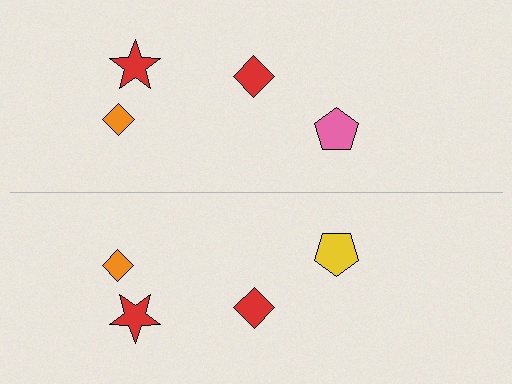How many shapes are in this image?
There are 8 shapes in this image.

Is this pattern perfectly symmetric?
No, the pattern is not perfectly symmetric. The yellow pentagon on the bottom side breaks the symmetry — its mirror counterpart is pink.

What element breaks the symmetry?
The yellow pentagon on the bottom side breaks the symmetry — its mirror counterpart is pink.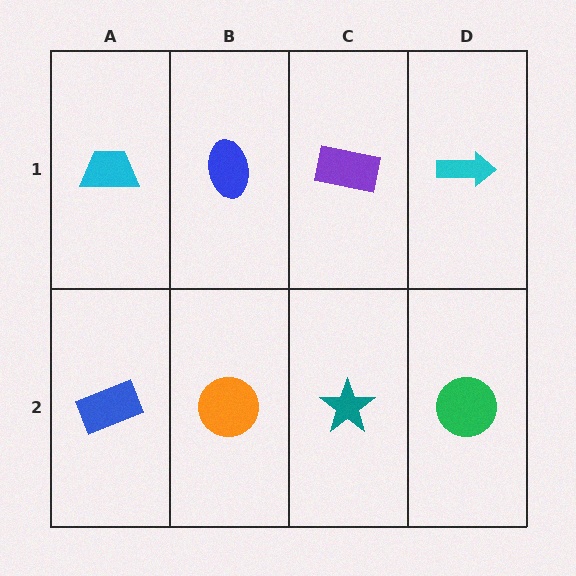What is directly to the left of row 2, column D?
A teal star.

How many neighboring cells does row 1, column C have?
3.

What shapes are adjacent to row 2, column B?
A blue ellipse (row 1, column B), a blue rectangle (row 2, column A), a teal star (row 2, column C).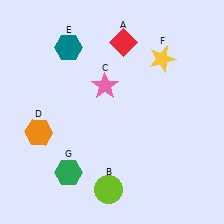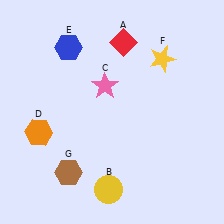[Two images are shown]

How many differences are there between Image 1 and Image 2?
There are 3 differences between the two images.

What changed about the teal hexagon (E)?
In Image 1, E is teal. In Image 2, it changed to blue.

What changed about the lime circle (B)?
In Image 1, B is lime. In Image 2, it changed to yellow.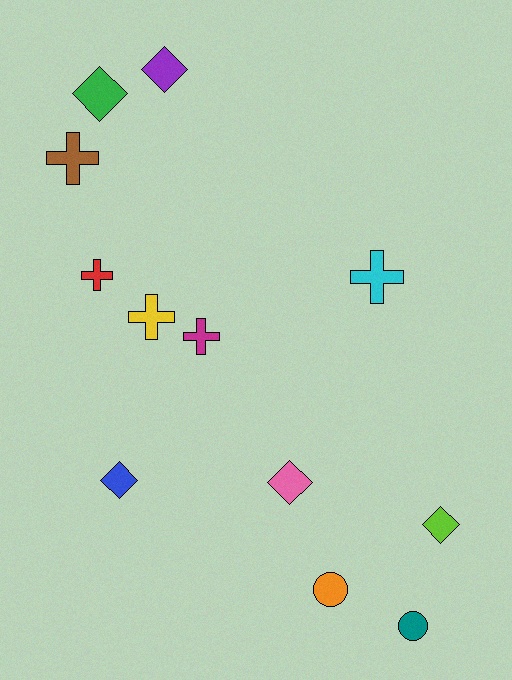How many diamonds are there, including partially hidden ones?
There are 5 diamonds.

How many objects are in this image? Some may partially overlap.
There are 12 objects.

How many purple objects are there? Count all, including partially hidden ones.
There is 1 purple object.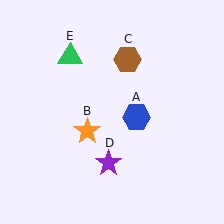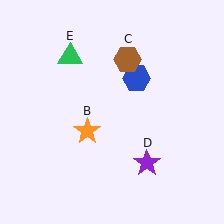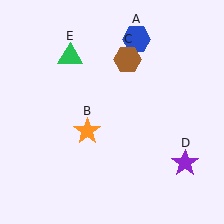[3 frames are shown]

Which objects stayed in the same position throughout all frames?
Orange star (object B) and brown hexagon (object C) and green triangle (object E) remained stationary.